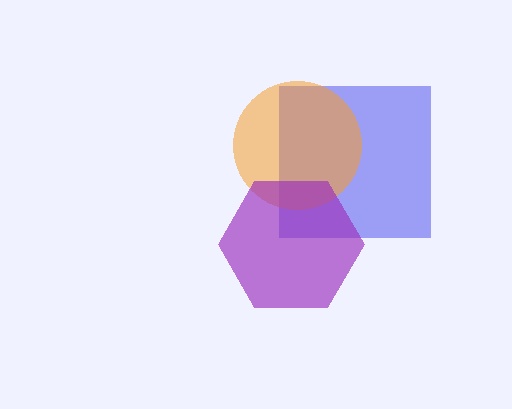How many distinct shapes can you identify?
There are 3 distinct shapes: a blue square, an orange circle, a purple hexagon.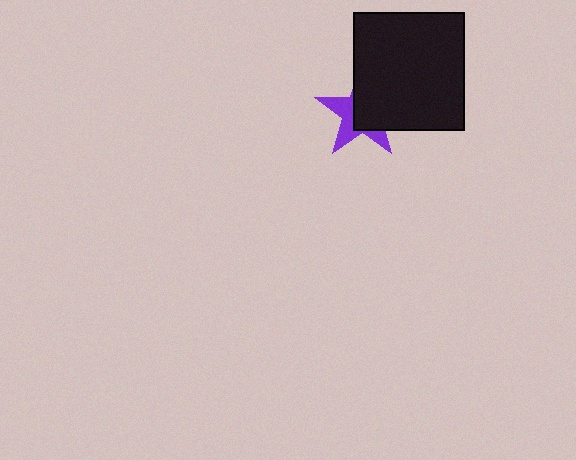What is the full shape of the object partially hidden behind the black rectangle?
The partially hidden object is a purple star.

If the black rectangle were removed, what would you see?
You would see the complete purple star.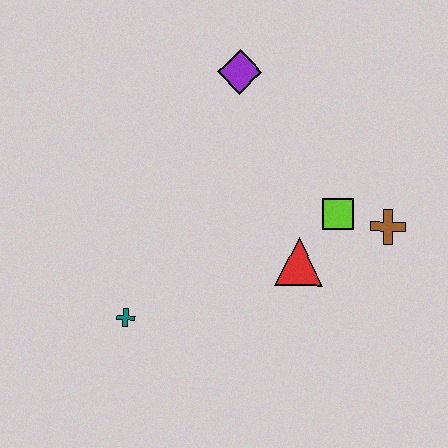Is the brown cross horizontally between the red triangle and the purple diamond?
No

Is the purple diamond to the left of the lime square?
Yes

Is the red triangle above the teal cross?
Yes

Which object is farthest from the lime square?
The teal cross is farthest from the lime square.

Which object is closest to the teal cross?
The red triangle is closest to the teal cross.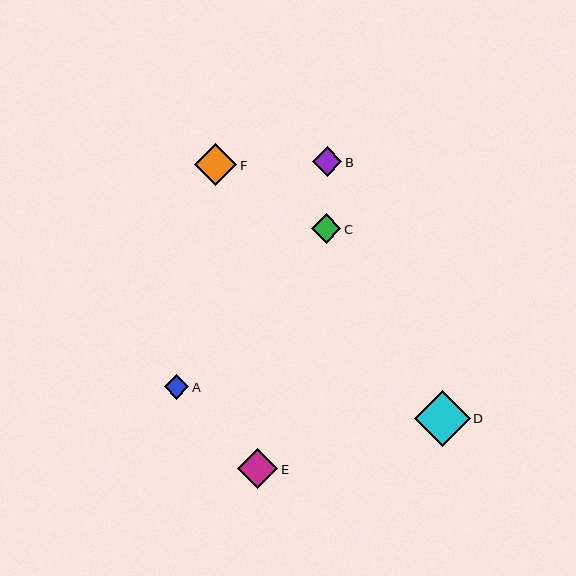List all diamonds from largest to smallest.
From largest to smallest: D, F, E, C, B, A.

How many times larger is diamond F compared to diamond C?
Diamond F is approximately 1.4 times the size of diamond C.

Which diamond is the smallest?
Diamond A is the smallest with a size of approximately 25 pixels.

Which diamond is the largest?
Diamond D is the largest with a size of approximately 56 pixels.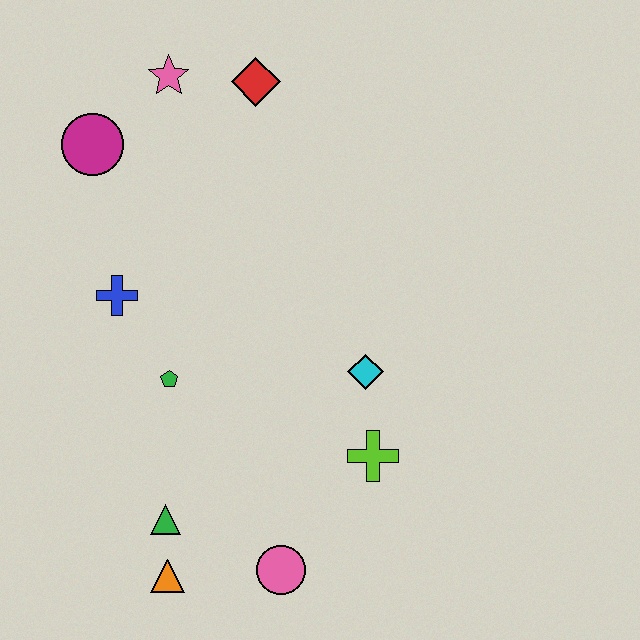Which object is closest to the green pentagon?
The blue cross is closest to the green pentagon.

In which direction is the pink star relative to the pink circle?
The pink star is above the pink circle.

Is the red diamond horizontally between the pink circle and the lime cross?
No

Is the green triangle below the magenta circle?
Yes